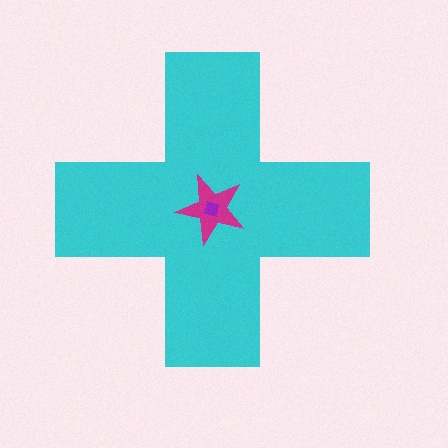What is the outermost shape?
The cyan cross.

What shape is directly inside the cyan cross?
The magenta star.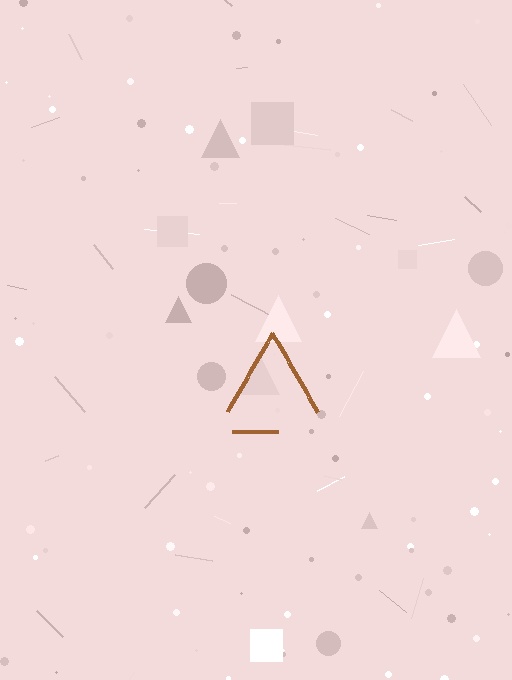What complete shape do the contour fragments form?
The contour fragments form a triangle.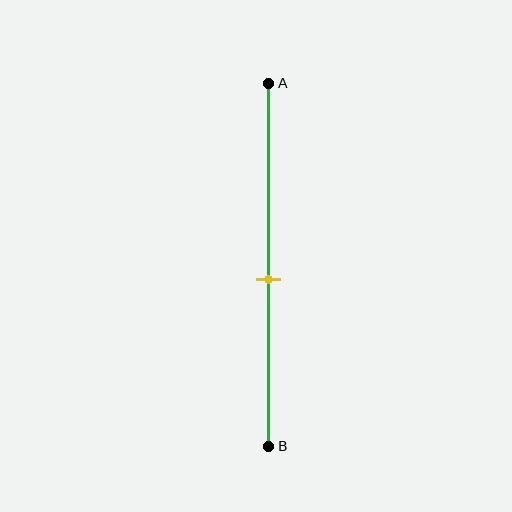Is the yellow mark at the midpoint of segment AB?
No, the mark is at about 55% from A, not at the 50% midpoint.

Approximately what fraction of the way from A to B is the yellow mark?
The yellow mark is approximately 55% of the way from A to B.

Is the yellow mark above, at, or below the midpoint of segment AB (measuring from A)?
The yellow mark is below the midpoint of segment AB.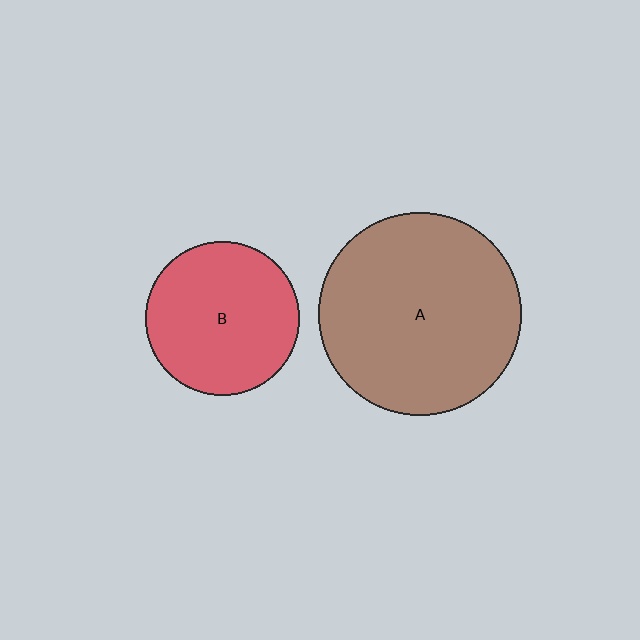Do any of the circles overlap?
No, none of the circles overlap.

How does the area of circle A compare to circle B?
Approximately 1.8 times.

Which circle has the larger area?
Circle A (brown).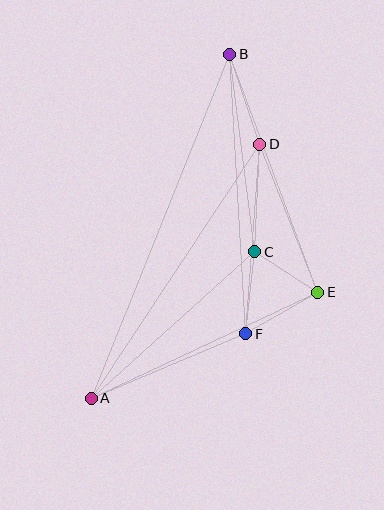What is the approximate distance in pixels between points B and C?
The distance between B and C is approximately 199 pixels.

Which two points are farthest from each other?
Points A and B are farthest from each other.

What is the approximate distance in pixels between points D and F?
The distance between D and F is approximately 190 pixels.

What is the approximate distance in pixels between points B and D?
The distance between B and D is approximately 95 pixels.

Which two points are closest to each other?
Points C and E are closest to each other.